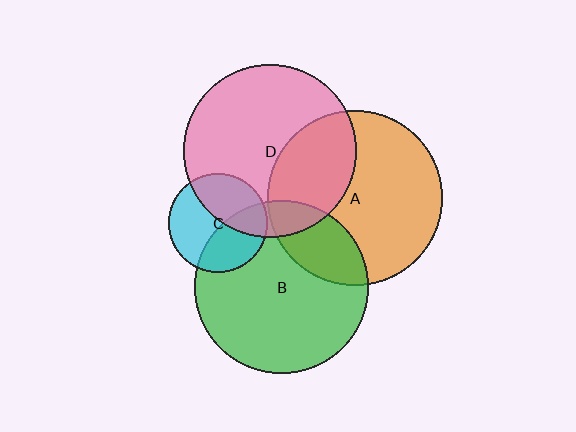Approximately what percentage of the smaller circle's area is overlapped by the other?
Approximately 40%.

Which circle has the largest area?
Circle A (orange).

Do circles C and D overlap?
Yes.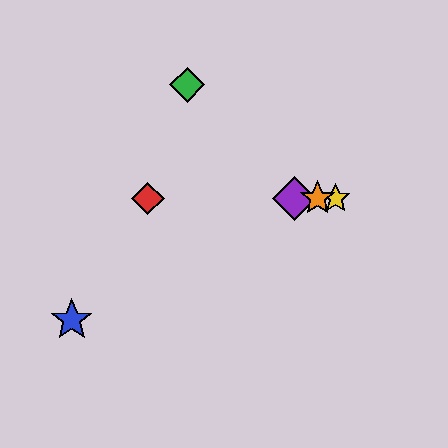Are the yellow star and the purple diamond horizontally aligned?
Yes, both are at y≈198.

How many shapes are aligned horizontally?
4 shapes (the red diamond, the yellow star, the purple diamond, the orange star) are aligned horizontally.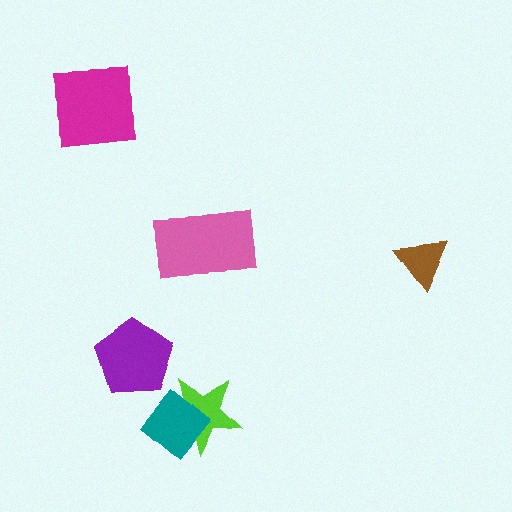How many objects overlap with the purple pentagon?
0 objects overlap with the purple pentagon.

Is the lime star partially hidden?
Yes, it is partially covered by another shape.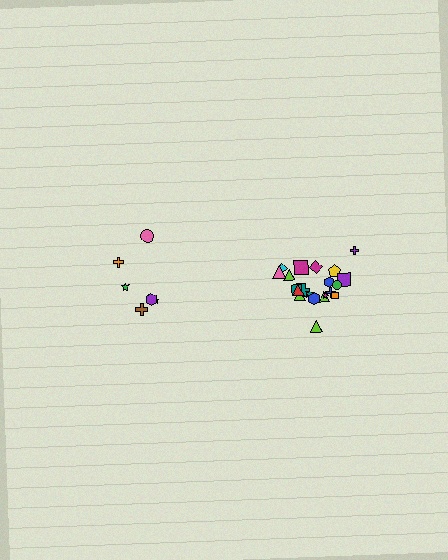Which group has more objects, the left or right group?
The right group.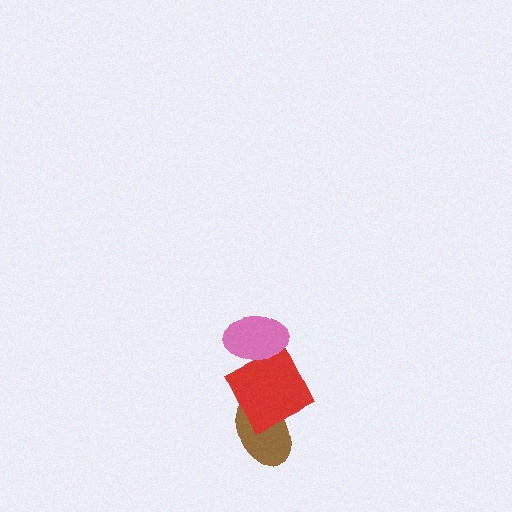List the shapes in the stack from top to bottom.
From top to bottom: the pink ellipse, the red square, the brown ellipse.